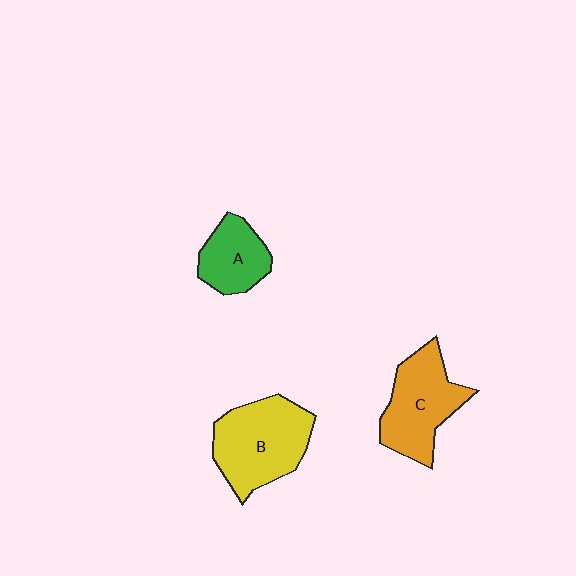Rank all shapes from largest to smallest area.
From largest to smallest: B (yellow), C (orange), A (green).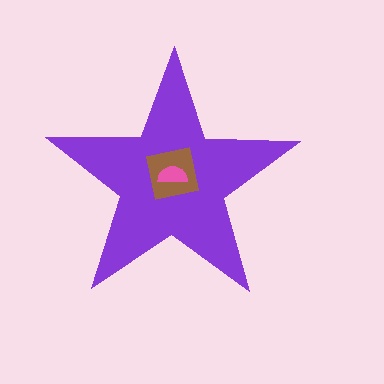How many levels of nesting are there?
3.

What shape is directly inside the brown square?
The pink semicircle.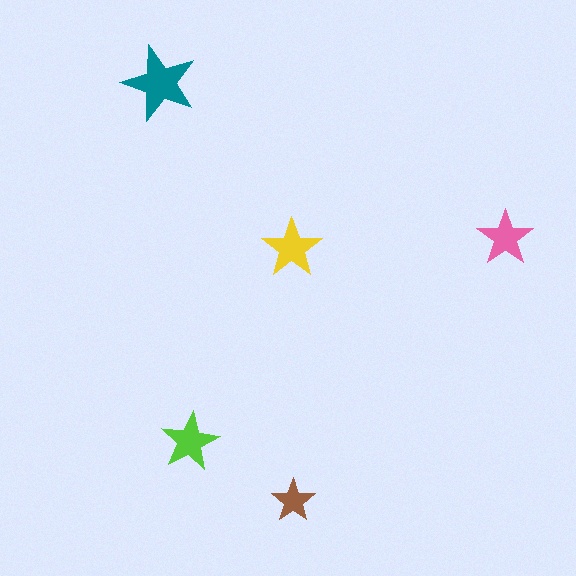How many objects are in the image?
There are 5 objects in the image.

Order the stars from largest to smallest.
the teal one, the yellow one, the lime one, the pink one, the brown one.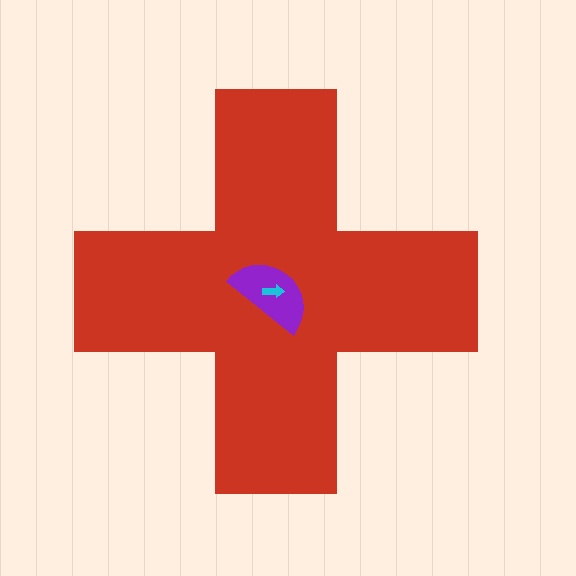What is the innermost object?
The cyan arrow.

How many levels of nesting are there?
3.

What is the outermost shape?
The red cross.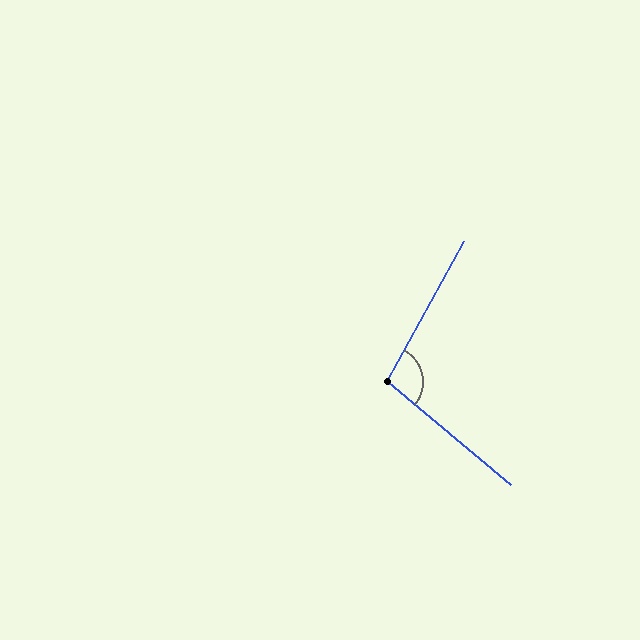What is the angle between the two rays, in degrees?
Approximately 101 degrees.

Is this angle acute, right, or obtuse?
It is obtuse.